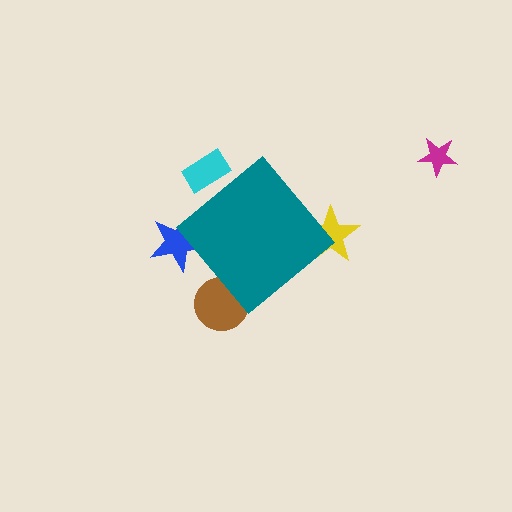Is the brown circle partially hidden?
Yes, the brown circle is partially hidden behind the teal diamond.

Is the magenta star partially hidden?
No, the magenta star is fully visible.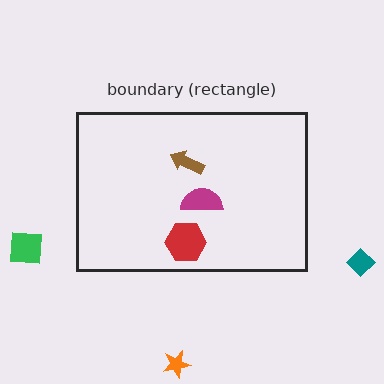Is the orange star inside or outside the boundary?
Outside.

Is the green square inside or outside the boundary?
Outside.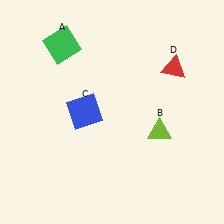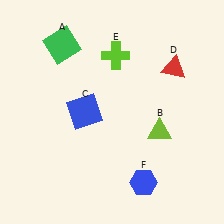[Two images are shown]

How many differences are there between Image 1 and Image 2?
There are 2 differences between the two images.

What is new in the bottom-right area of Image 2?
A blue hexagon (F) was added in the bottom-right area of Image 2.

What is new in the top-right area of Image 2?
A lime cross (E) was added in the top-right area of Image 2.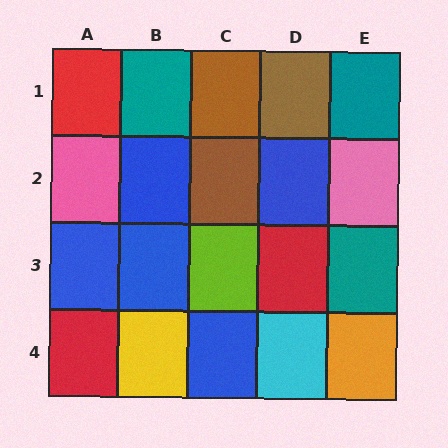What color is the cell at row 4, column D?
Cyan.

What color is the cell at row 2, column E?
Pink.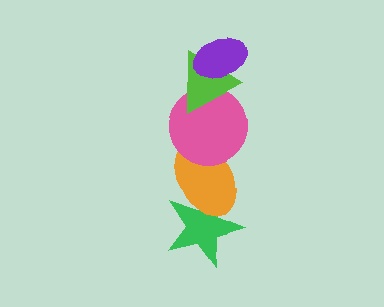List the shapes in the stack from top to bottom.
From top to bottom: the purple ellipse, the lime triangle, the pink circle, the orange ellipse, the green star.